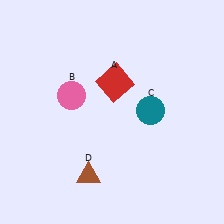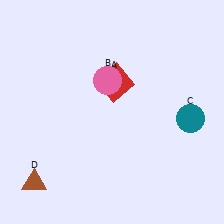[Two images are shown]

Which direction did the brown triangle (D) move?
The brown triangle (D) moved left.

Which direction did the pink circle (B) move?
The pink circle (B) moved right.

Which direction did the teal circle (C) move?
The teal circle (C) moved right.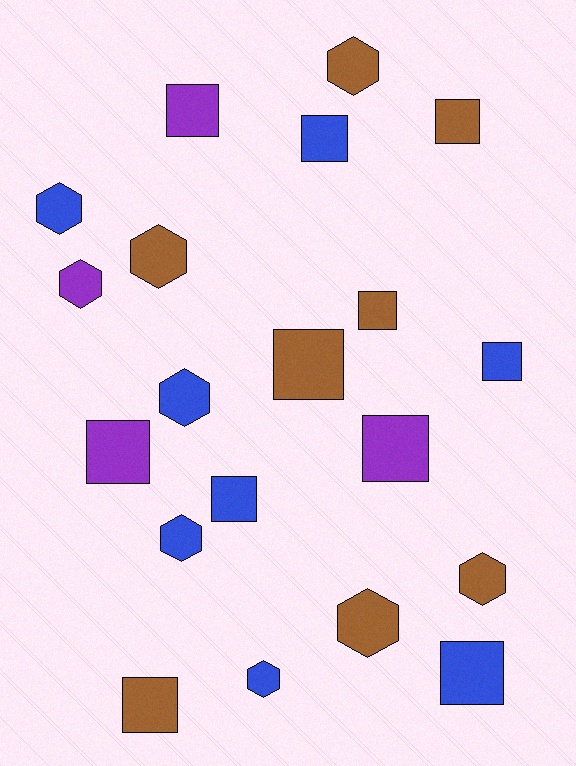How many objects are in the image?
There are 20 objects.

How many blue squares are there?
There are 4 blue squares.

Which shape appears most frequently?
Square, with 11 objects.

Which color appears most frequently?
Blue, with 8 objects.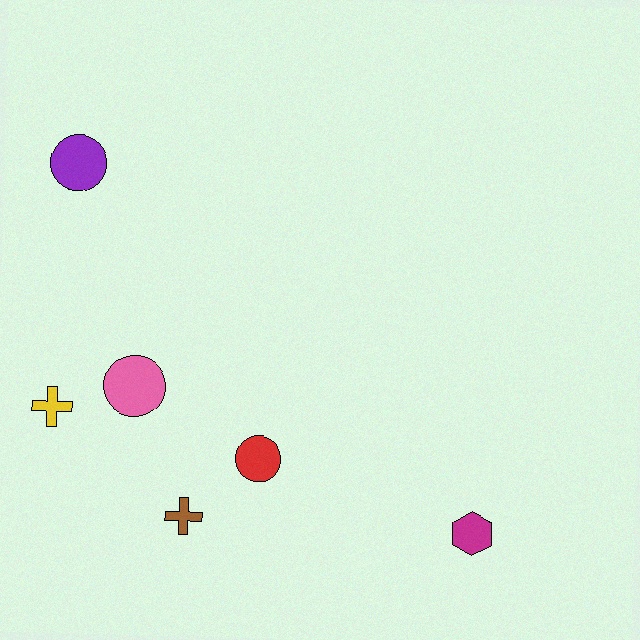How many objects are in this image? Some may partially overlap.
There are 6 objects.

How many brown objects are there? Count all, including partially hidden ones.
There is 1 brown object.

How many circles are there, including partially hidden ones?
There are 3 circles.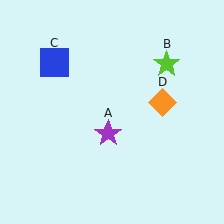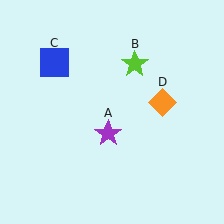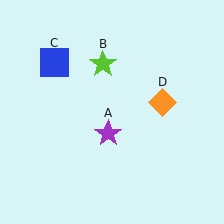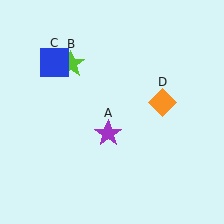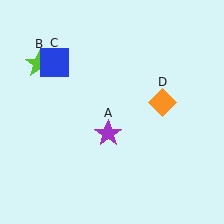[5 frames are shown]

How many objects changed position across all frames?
1 object changed position: lime star (object B).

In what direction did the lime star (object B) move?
The lime star (object B) moved left.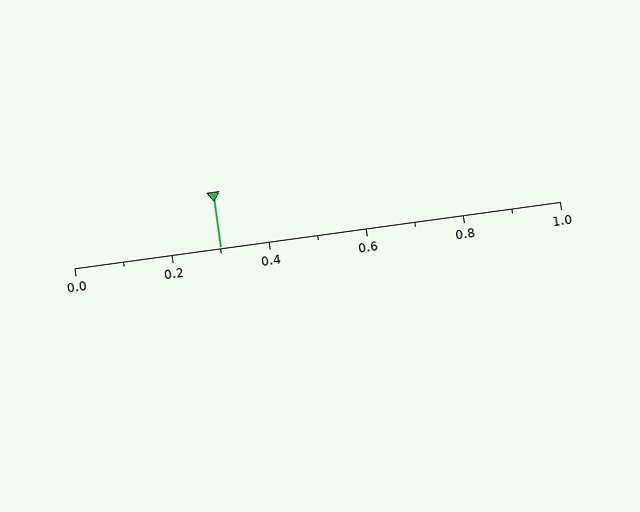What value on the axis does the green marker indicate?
The marker indicates approximately 0.3.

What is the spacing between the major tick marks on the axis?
The major ticks are spaced 0.2 apart.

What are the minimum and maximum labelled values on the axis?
The axis runs from 0.0 to 1.0.